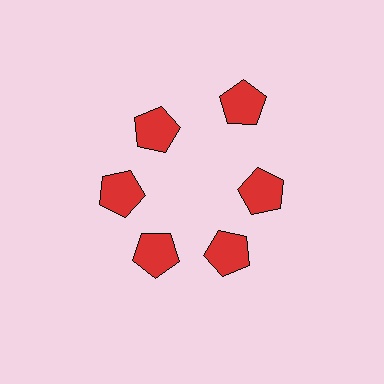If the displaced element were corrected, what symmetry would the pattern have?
It would have 6-fold rotational symmetry — the pattern would map onto itself every 60 degrees.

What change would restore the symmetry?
The symmetry would be restored by moving it inward, back onto the ring so that all 6 pentagons sit at equal angles and equal distance from the center.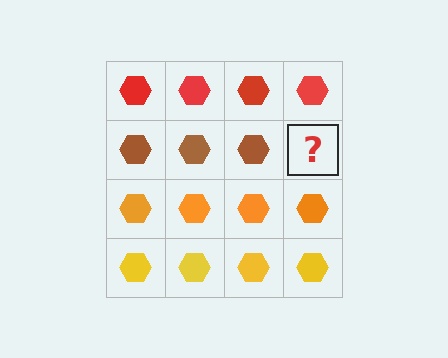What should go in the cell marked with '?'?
The missing cell should contain a brown hexagon.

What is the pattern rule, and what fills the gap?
The rule is that each row has a consistent color. The gap should be filled with a brown hexagon.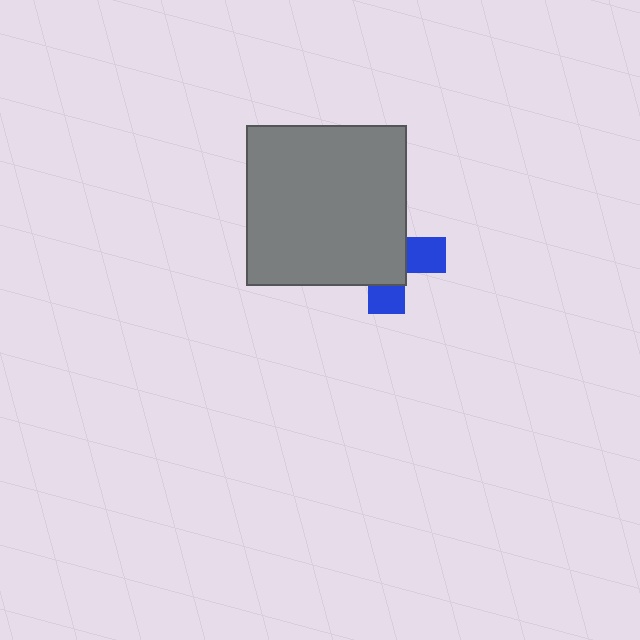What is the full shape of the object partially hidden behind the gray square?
The partially hidden object is a blue cross.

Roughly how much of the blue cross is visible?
A small part of it is visible (roughly 33%).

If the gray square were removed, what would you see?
You would see the complete blue cross.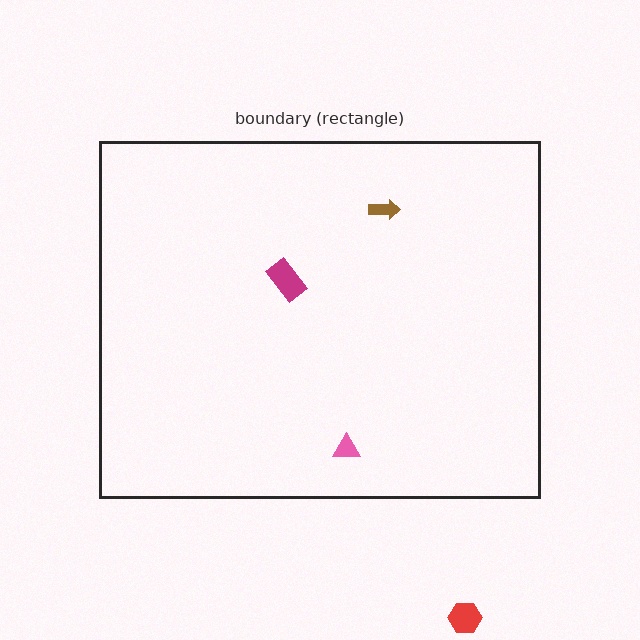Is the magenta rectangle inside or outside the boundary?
Inside.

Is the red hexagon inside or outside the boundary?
Outside.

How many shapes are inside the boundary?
3 inside, 1 outside.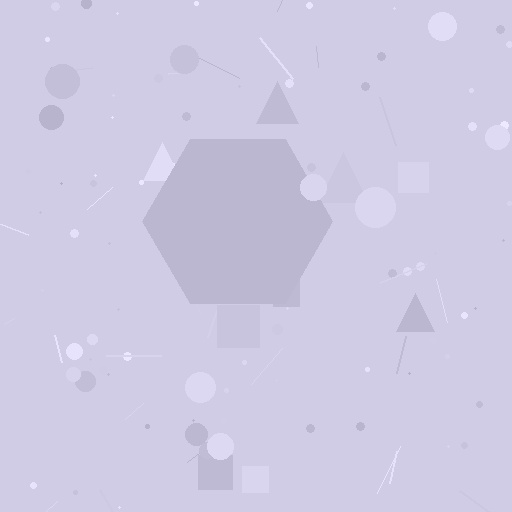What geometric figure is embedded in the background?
A hexagon is embedded in the background.